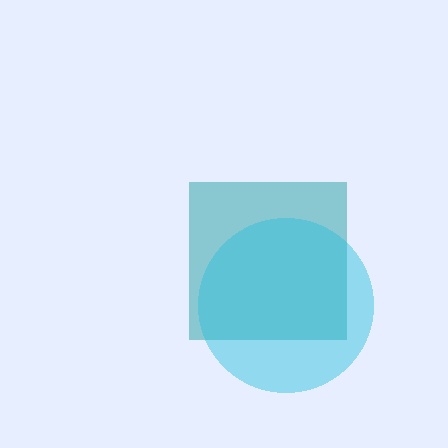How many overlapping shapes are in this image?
There are 2 overlapping shapes in the image.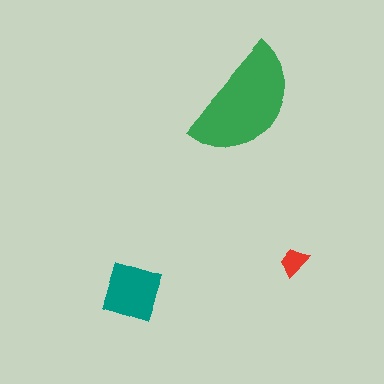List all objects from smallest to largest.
The red trapezoid, the teal diamond, the green semicircle.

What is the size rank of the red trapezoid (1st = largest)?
3rd.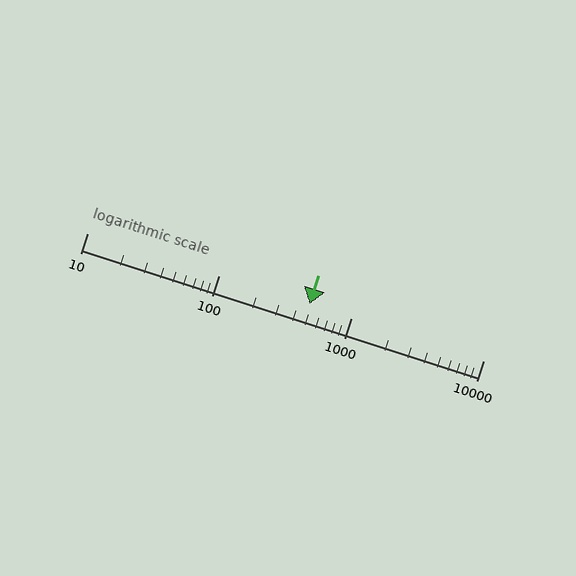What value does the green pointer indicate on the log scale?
The pointer indicates approximately 480.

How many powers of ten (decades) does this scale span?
The scale spans 3 decades, from 10 to 10000.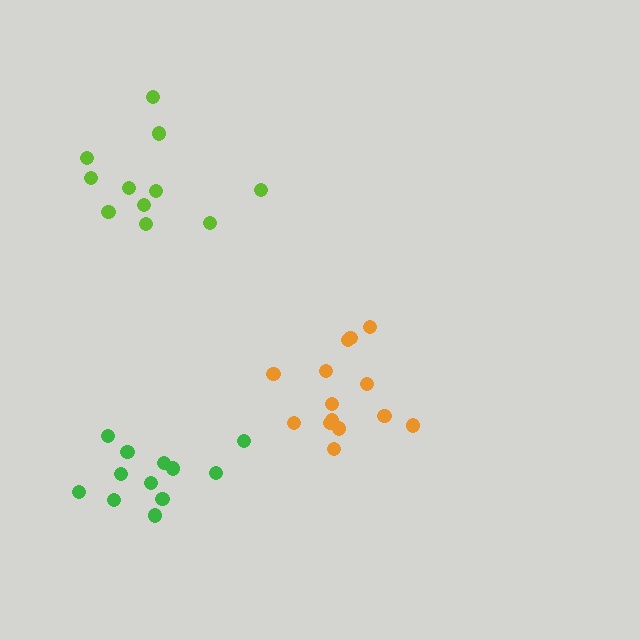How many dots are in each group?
Group 1: 11 dots, Group 2: 14 dots, Group 3: 12 dots (37 total).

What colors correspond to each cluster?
The clusters are colored: lime, orange, green.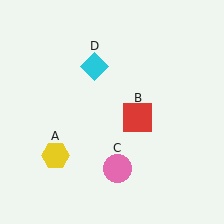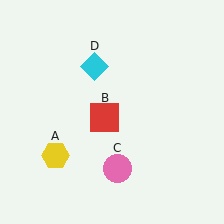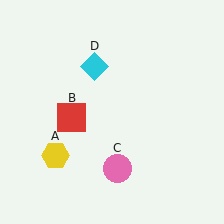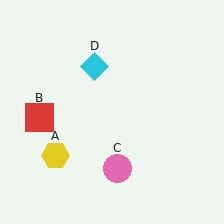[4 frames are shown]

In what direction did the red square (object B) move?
The red square (object B) moved left.